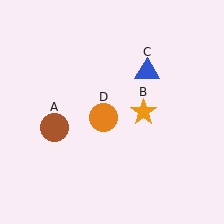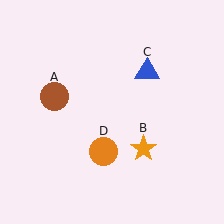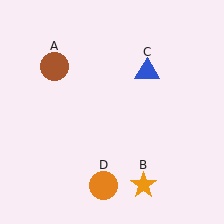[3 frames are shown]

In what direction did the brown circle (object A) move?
The brown circle (object A) moved up.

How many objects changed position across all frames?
3 objects changed position: brown circle (object A), orange star (object B), orange circle (object D).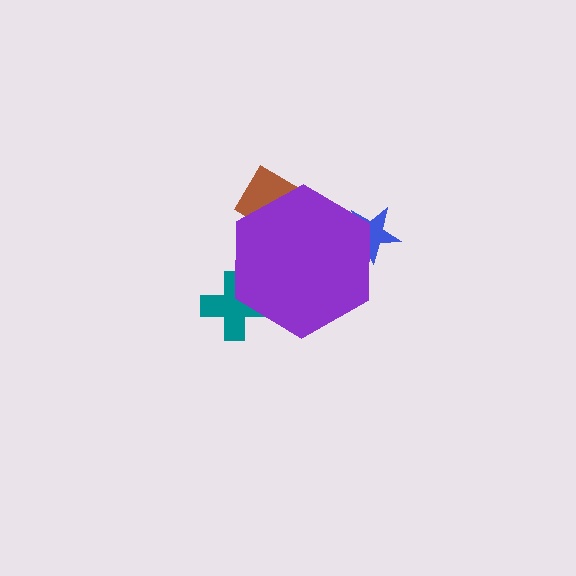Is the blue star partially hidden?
Yes, the blue star is partially hidden behind the purple hexagon.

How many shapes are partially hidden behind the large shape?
3 shapes are partially hidden.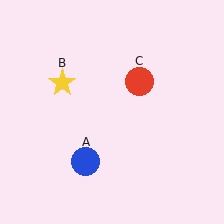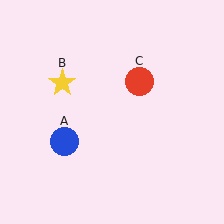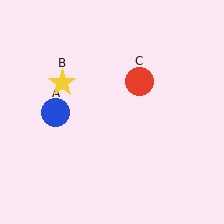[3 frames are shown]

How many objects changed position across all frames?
1 object changed position: blue circle (object A).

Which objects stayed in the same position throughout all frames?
Yellow star (object B) and red circle (object C) remained stationary.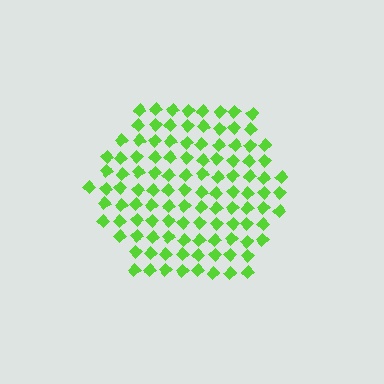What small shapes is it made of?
It is made of small diamonds.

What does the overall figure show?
The overall figure shows a hexagon.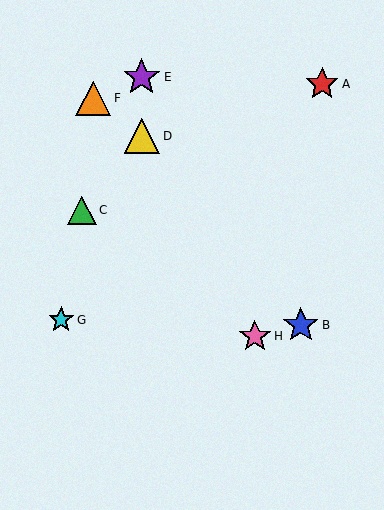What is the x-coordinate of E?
Object E is at x≈142.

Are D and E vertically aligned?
Yes, both are at x≈142.